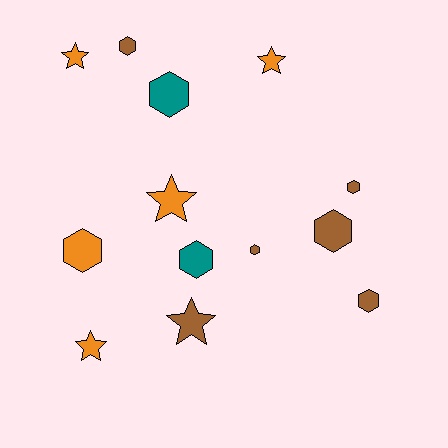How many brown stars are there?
There is 1 brown star.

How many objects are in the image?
There are 13 objects.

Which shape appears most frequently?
Hexagon, with 8 objects.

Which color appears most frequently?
Brown, with 6 objects.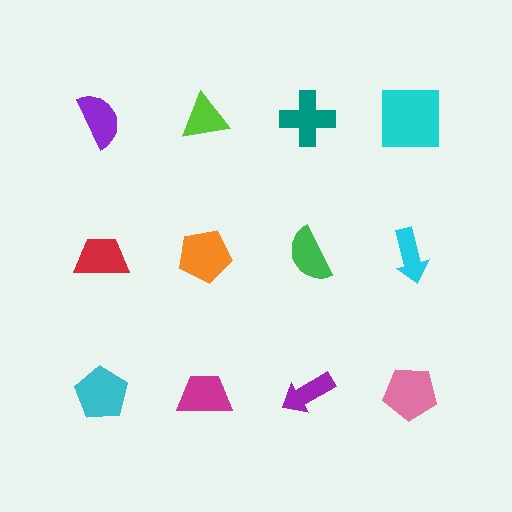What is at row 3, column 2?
A magenta trapezoid.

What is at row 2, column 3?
A green semicircle.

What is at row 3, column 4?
A pink pentagon.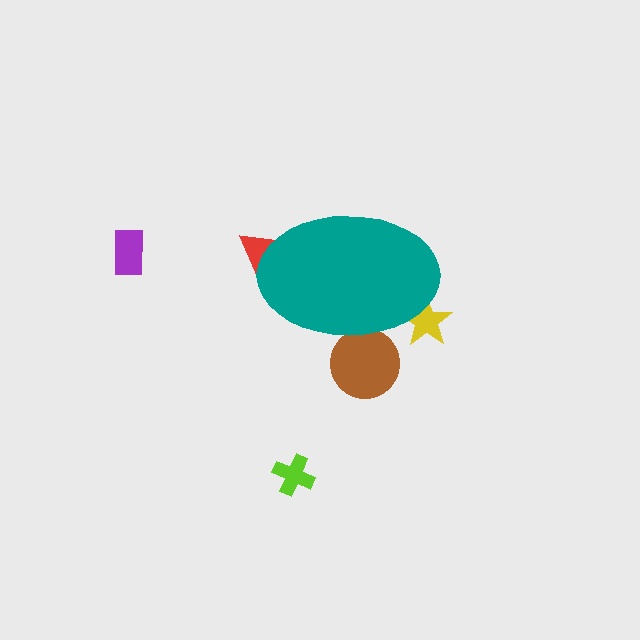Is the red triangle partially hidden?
Yes, the red triangle is partially hidden behind the teal ellipse.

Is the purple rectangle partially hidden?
No, the purple rectangle is fully visible.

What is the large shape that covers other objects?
A teal ellipse.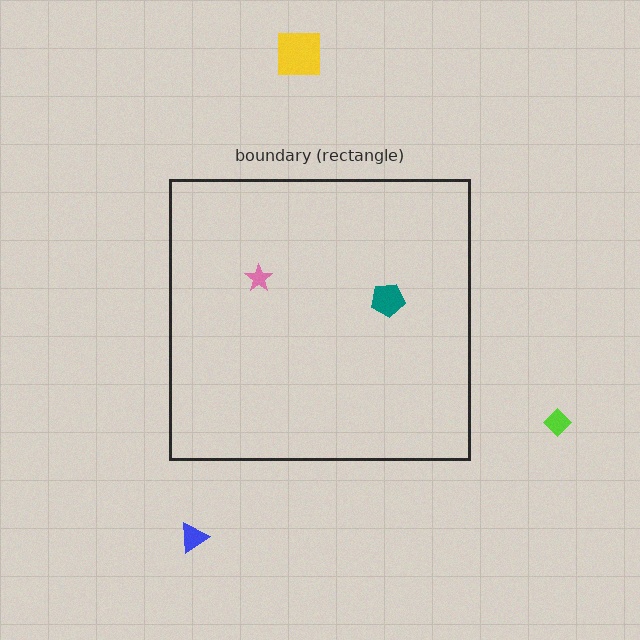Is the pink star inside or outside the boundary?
Inside.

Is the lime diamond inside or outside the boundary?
Outside.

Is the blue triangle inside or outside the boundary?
Outside.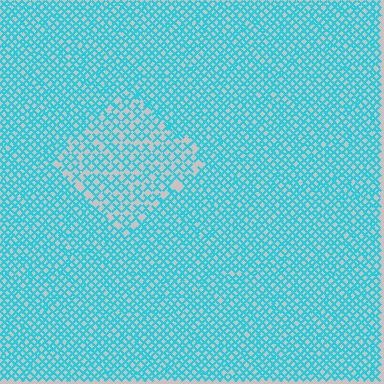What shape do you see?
I see a diamond.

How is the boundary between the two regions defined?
The boundary is defined by a change in element density (approximately 1.8x ratio). All elements are the same color, size, and shape.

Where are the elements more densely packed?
The elements are more densely packed outside the diamond boundary.